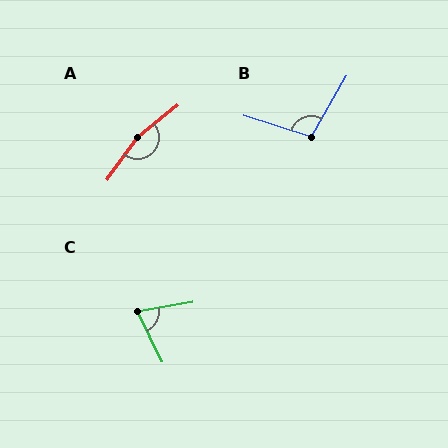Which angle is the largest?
A, at approximately 165 degrees.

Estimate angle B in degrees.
Approximately 103 degrees.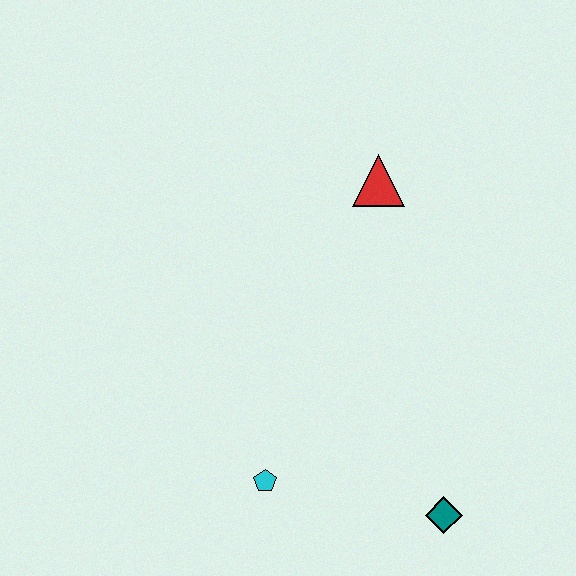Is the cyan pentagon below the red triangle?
Yes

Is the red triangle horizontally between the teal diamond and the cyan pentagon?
Yes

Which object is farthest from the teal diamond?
The red triangle is farthest from the teal diamond.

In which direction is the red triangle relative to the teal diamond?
The red triangle is above the teal diamond.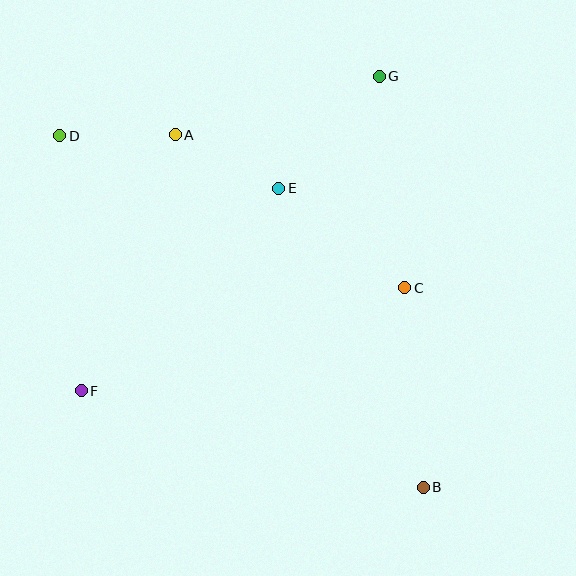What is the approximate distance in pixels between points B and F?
The distance between B and F is approximately 355 pixels.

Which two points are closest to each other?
Points A and D are closest to each other.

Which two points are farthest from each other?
Points B and D are farthest from each other.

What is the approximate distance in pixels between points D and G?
The distance between D and G is approximately 325 pixels.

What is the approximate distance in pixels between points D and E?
The distance between D and E is approximately 225 pixels.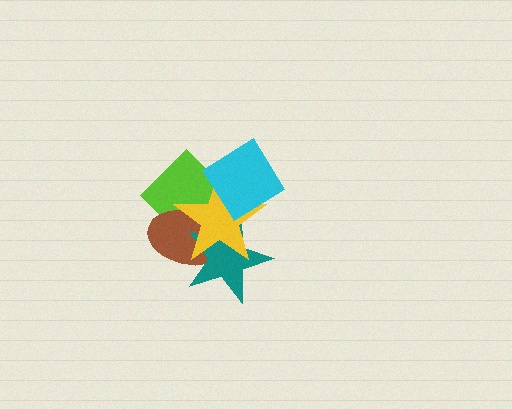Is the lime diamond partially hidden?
Yes, it is partially covered by another shape.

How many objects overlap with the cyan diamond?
2 objects overlap with the cyan diamond.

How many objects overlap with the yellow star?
4 objects overlap with the yellow star.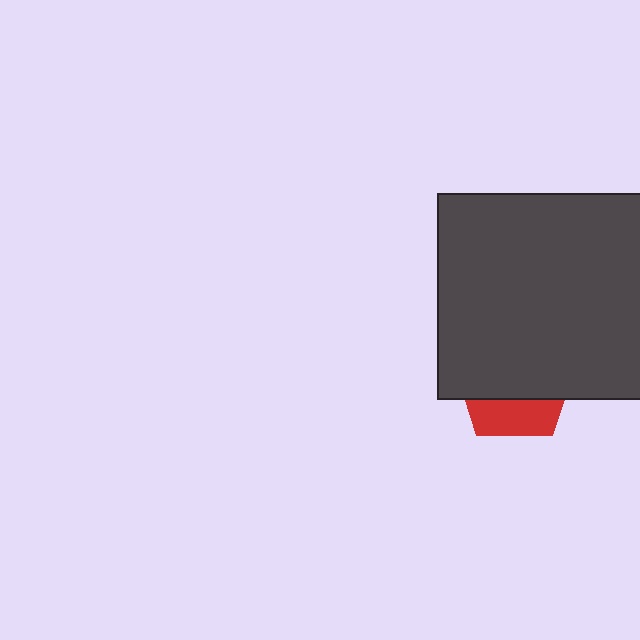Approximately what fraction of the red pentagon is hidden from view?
Roughly 68% of the red pentagon is hidden behind the dark gray square.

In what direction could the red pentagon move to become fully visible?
The red pentagon could move down. That would shift it out from behind the dark gray square entirely.